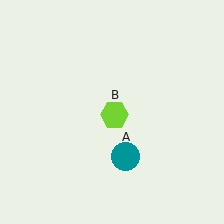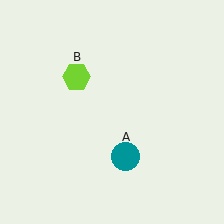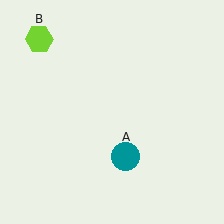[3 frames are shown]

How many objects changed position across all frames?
1 object changed position: lime hexagon (object B).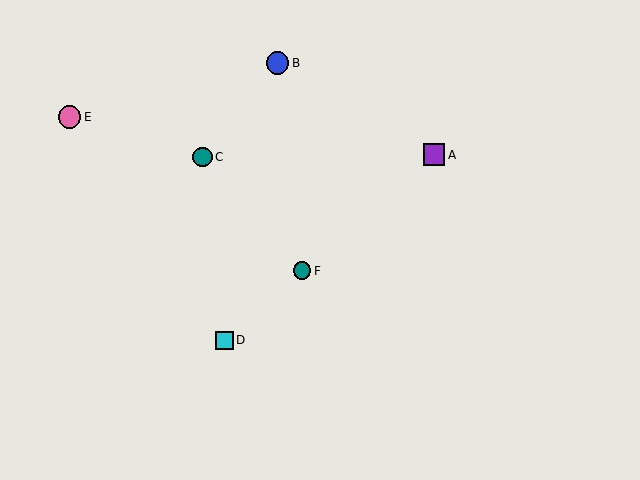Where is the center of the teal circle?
The center of the teal circle is at (302, 271).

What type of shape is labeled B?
Shape B is a blue circle.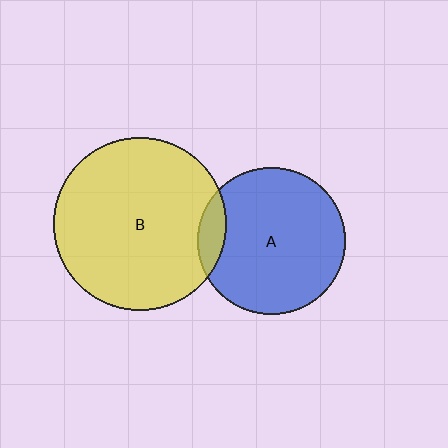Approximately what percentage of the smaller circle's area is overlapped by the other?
Approximately 10%.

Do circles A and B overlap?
Yes.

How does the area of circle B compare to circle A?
Approximately 1.4 times.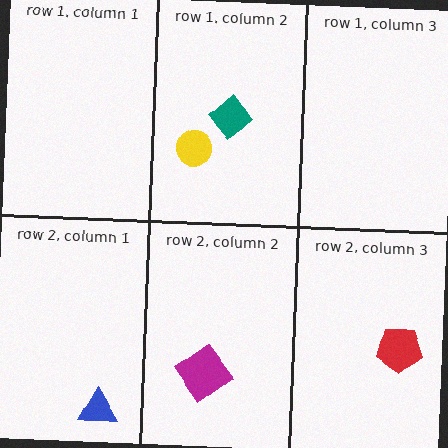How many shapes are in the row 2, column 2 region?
1.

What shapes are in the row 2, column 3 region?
The red pentagon.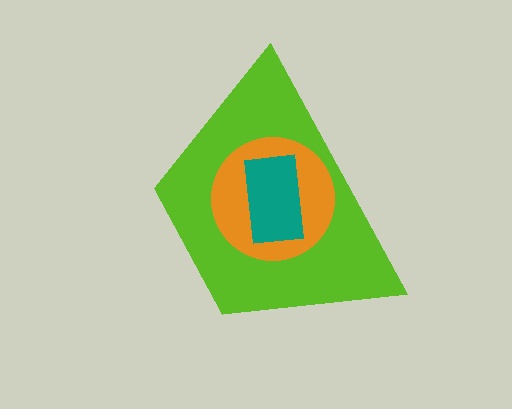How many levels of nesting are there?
3.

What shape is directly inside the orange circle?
The teal rectangle.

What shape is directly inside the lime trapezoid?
The orange circle.